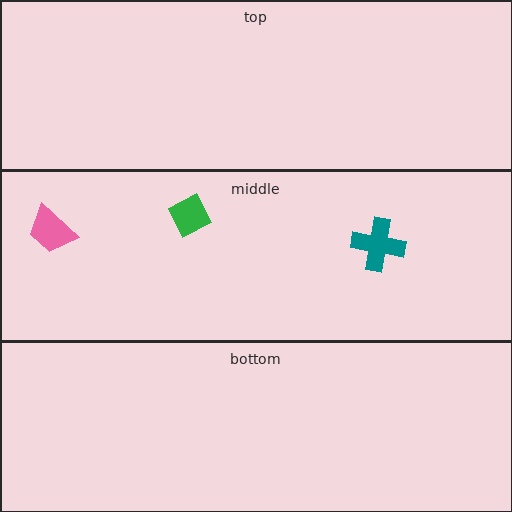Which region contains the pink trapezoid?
The middle region.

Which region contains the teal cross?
The middle region.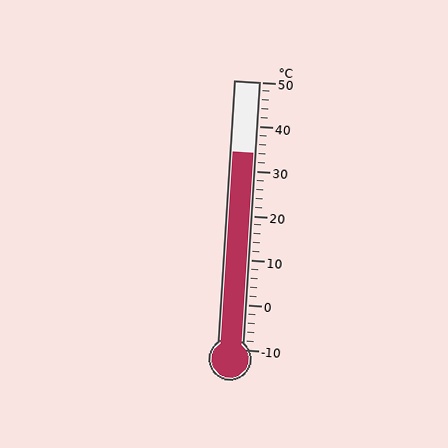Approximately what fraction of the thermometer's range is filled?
The thermometer is filled to approximately 75% of its range.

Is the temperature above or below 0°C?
The temperature is above 0°C.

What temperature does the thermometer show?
The thermometer shows approximately 34°C.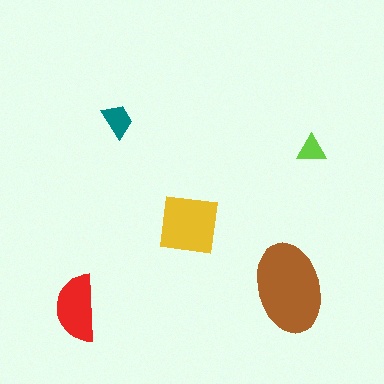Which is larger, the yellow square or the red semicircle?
The yellow square.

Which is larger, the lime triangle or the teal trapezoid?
The teal trapezoid.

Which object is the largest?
The brown ellipse.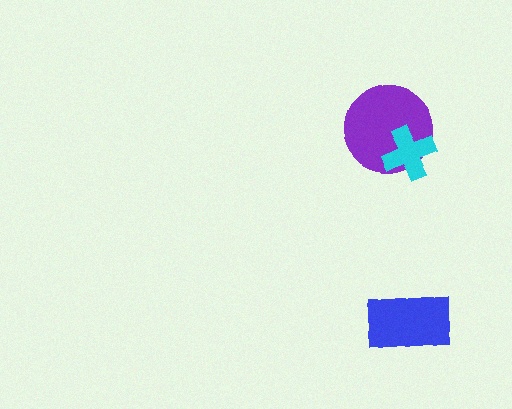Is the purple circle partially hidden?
Yes, it is partially covered by another shape.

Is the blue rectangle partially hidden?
No, no other shape covers it.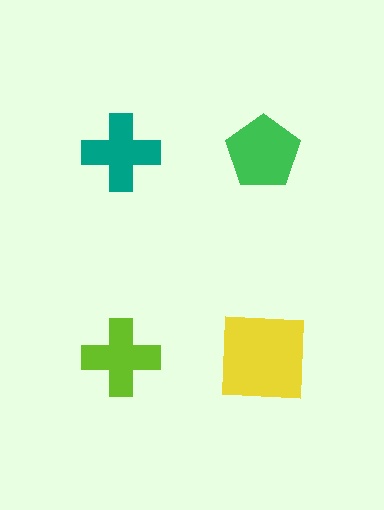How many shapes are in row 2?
2 shapes.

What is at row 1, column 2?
A green pentagon.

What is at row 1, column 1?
A teal cross.